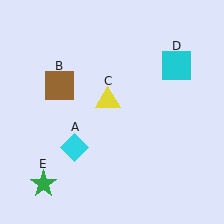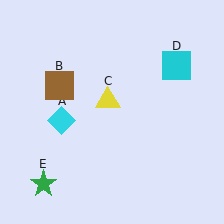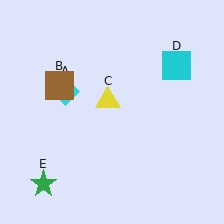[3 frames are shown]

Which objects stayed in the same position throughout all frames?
Brown square (object B) and yellow triangle (object C) and cyan square (object D) and green star (object E) remained stationary.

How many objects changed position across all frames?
1 object changed position: cyan diamond (object A).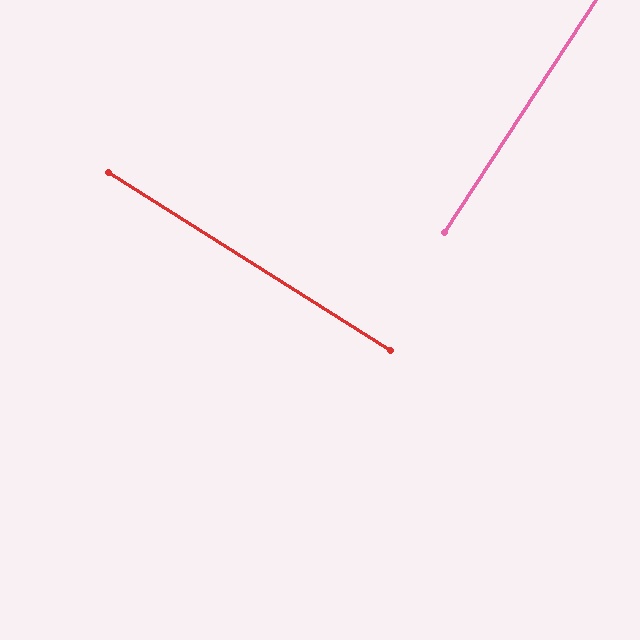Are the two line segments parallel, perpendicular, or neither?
Perpendicular — they meet at approximately 89°.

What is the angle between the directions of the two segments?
Approximately 89 degrees.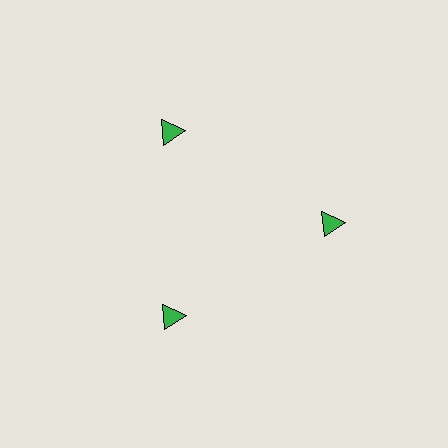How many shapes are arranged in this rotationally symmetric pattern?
There are 3 shapes, arranged in 3 groups of 1.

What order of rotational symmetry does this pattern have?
This pattern has 3-fold rotational symmetry.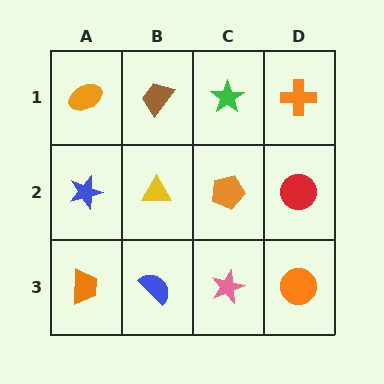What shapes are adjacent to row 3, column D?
A red circle (row 2, column D), a pink star (row 3, column C).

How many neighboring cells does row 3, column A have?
2.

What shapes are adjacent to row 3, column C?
An orange pentagon (row 2, column C), a blue semicircle (row 3, column B), an orange circle (row 3, column D).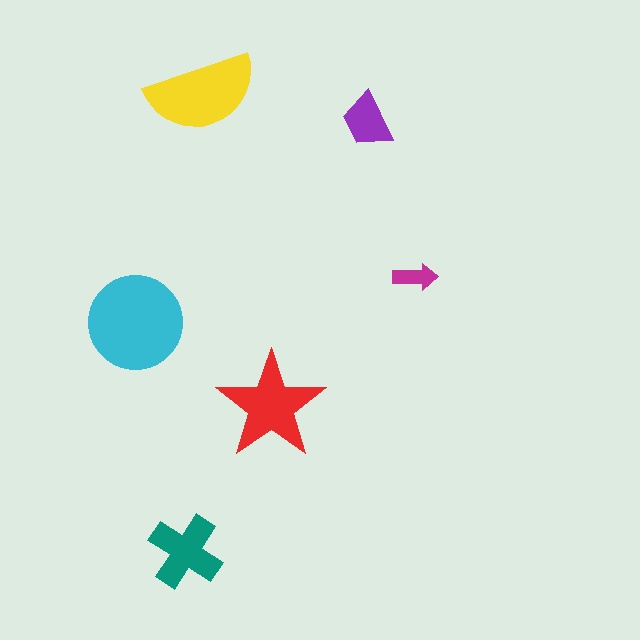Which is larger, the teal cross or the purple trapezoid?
The teal cross.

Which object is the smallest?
The magenta arrow.